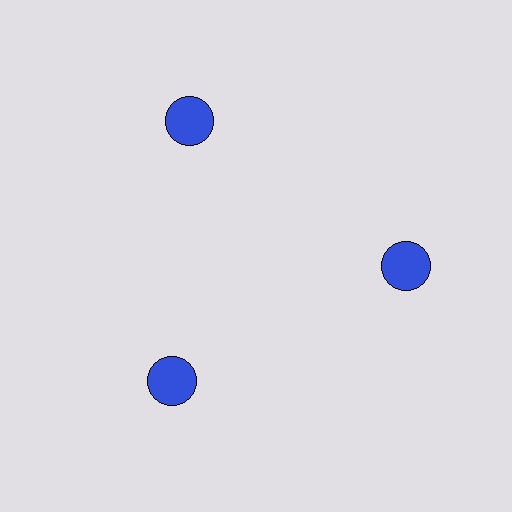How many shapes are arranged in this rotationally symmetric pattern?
There are 3 shapes, arranged in 3 groups of 1.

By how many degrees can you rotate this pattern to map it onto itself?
The pattern maps onto itself every 120 degrees of rotation.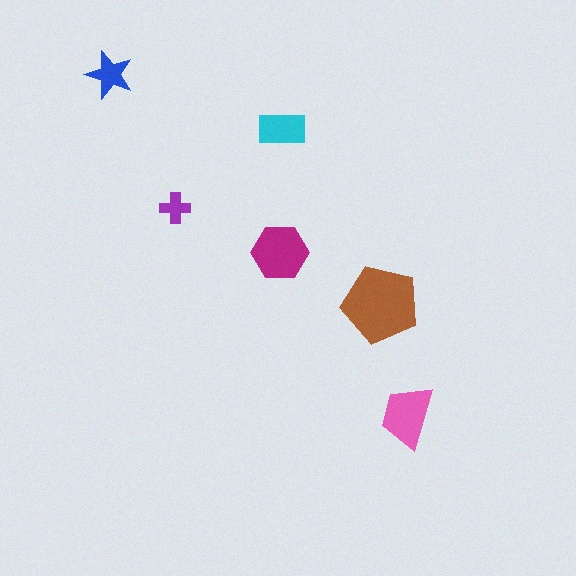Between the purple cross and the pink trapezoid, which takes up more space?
The pink trapezoid.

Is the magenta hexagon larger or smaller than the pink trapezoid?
Larger.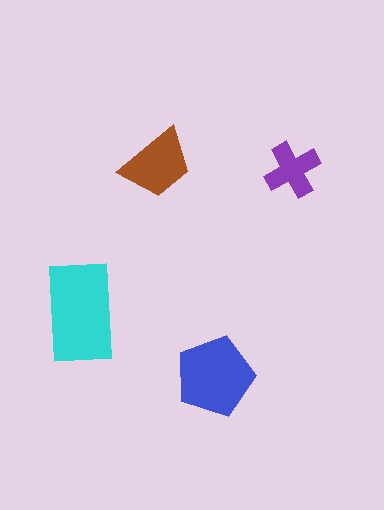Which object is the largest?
The cyan rectangle.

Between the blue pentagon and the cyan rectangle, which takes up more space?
The cyan rectangle.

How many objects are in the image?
There are 4 objects in the image.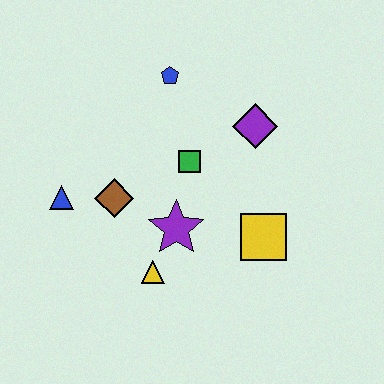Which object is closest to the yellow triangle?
The purple star is closest to the yellow triangle.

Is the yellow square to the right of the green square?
Yes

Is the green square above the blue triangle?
Yes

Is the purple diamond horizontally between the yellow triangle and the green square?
No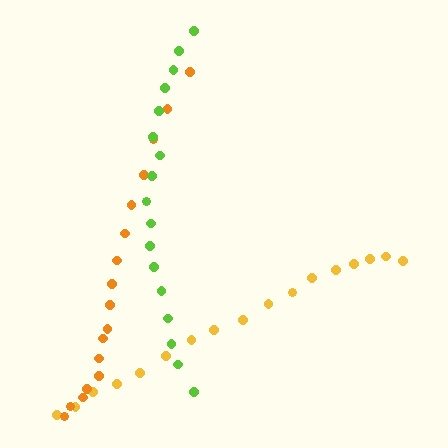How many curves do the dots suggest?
There are 3 distinct paths.